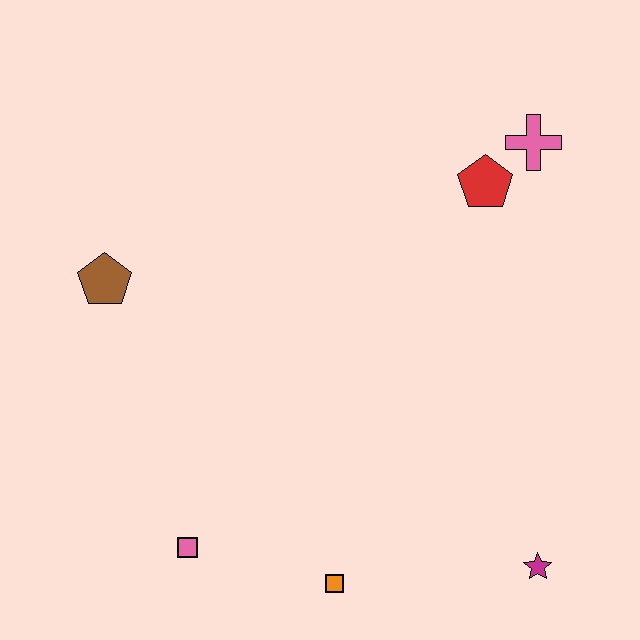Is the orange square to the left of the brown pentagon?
No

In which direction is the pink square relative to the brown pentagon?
The pink square is below the brown pentagon.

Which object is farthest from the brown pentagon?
The magenta star is farthest from the brown pentagon.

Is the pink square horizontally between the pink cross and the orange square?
No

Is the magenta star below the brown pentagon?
Yes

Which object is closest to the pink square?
The orange square is closest to the pink square.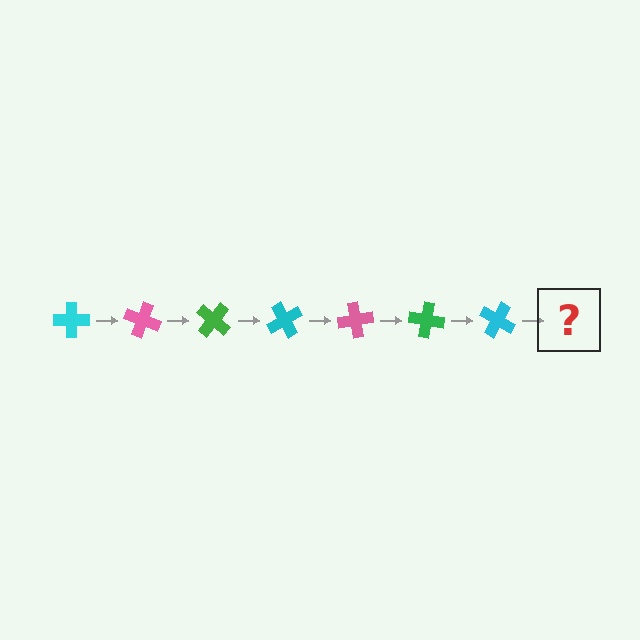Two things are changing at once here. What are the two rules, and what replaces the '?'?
The two rules are that it rotates 20 degrees each step and the color cycles through cyan, pink, and green. The '?' should be a pink cross, rotated 140 degrees from the start.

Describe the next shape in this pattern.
It should be a pink cross, rotated 140 degrees from the start.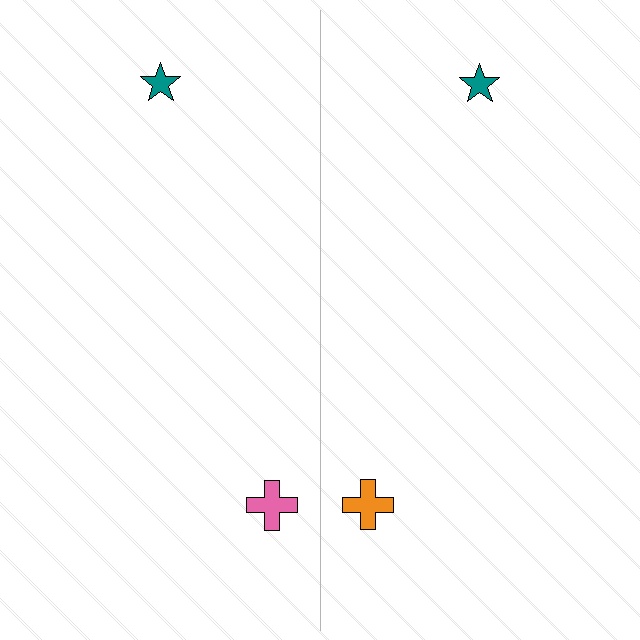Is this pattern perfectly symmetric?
No, the pattern is not perfectly symmetric. The orange cross on the right side breaks the symmetry — its mirror counterpart is pink.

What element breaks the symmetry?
The orange cross on the right side breaks the symmetry — its mirror counterpart is pink.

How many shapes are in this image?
There are 4 shapes in this image.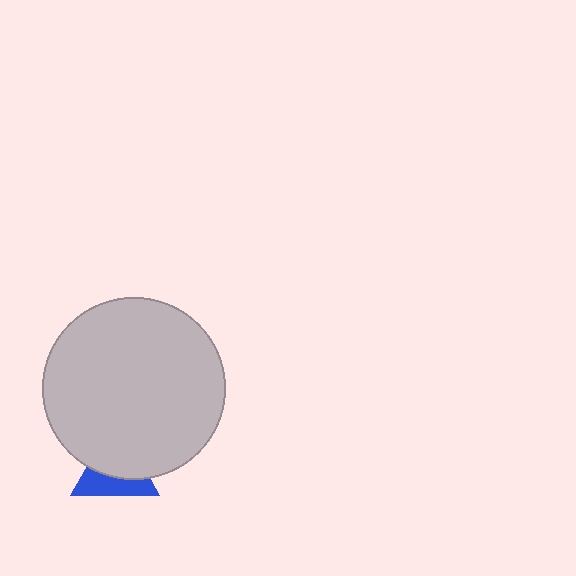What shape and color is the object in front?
The object in front is a light gray circle.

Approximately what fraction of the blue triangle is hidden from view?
Roughly 57% of the blue triangle is hidden behind the light gray circle.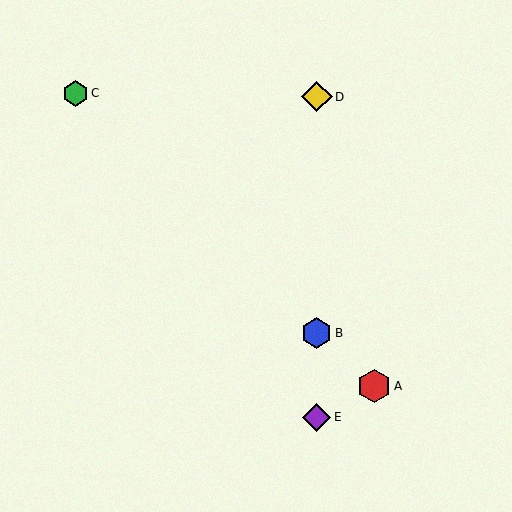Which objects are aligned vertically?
Objects B, D, E are aligned vertically.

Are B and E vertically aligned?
Yes, both are at x≈317.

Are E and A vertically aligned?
No, E is at x≈317 and A is at x≈374.